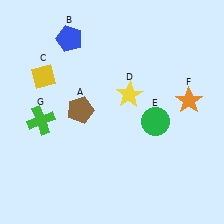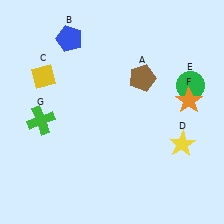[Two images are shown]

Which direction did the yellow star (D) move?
The yellow star (D) moved right.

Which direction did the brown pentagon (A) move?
The brown pentagon (A) moved right.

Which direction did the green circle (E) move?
The green circle (E) moved up.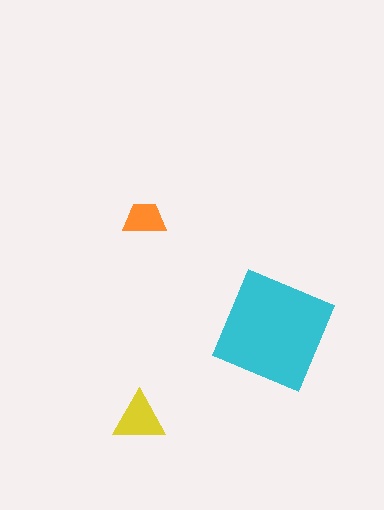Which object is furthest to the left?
The yellow triangle is leftmost.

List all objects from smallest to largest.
The orange trapezoid, the yellow triangle, the cyan square.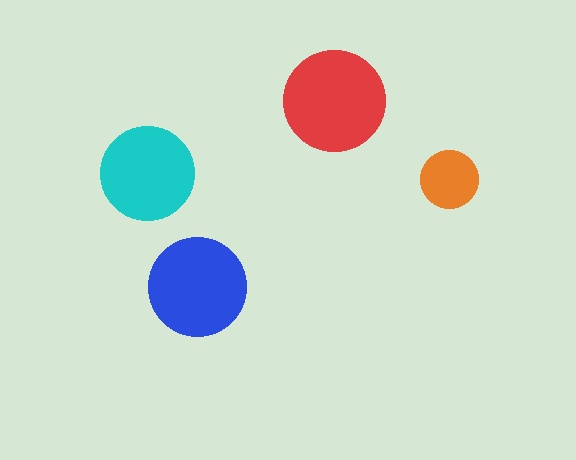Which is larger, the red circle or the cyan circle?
The red one.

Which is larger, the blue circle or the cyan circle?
The blue one.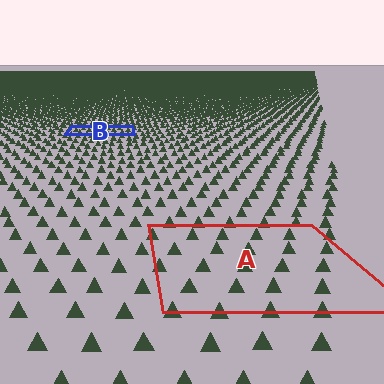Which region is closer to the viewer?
Region A is closer. The texture elements there are larger and more spread out.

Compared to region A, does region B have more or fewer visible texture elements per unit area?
Region B has more texture elements per unit area — they are packed more densely because it is farther away.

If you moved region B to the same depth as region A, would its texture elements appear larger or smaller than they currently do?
They would appear larger. At a closer depth, the same texture elements are projected at a bigger on-screen size.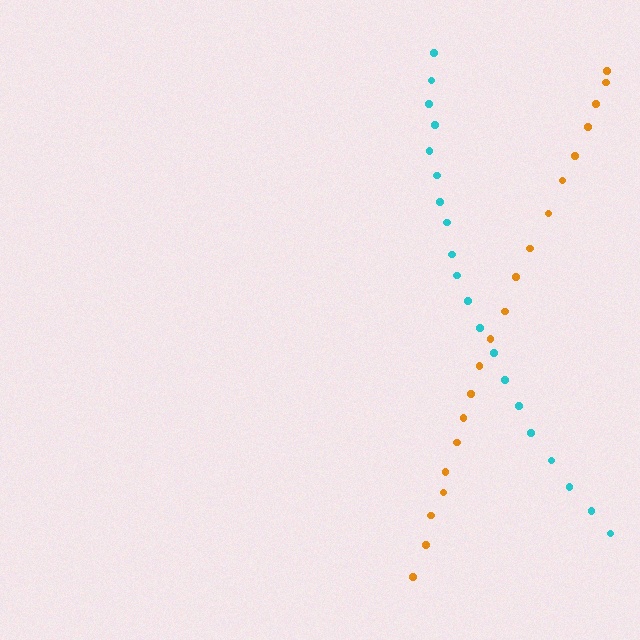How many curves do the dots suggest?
There are 2 distinct paths.